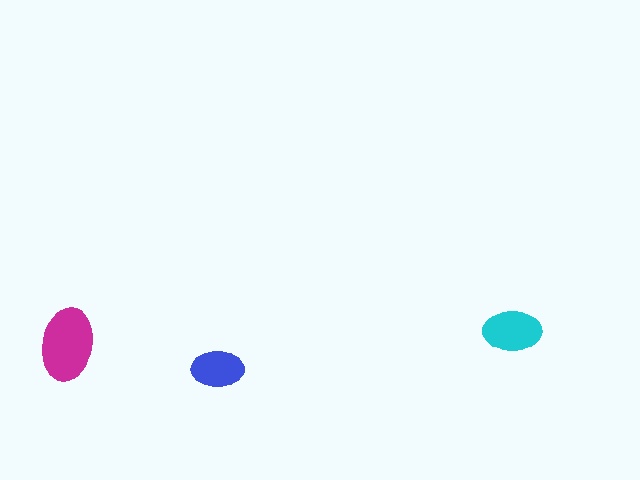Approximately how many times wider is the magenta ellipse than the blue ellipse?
About 1.5 times wider.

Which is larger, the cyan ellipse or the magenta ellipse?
The magenta one.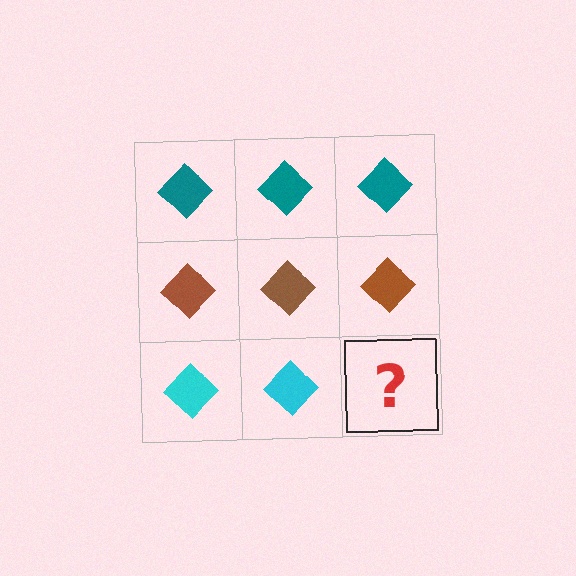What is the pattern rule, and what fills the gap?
The rule is that each row has a consistent color. The gap should be filled with a cyan diamond.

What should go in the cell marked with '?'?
The missing cell should contain a cyan diamond.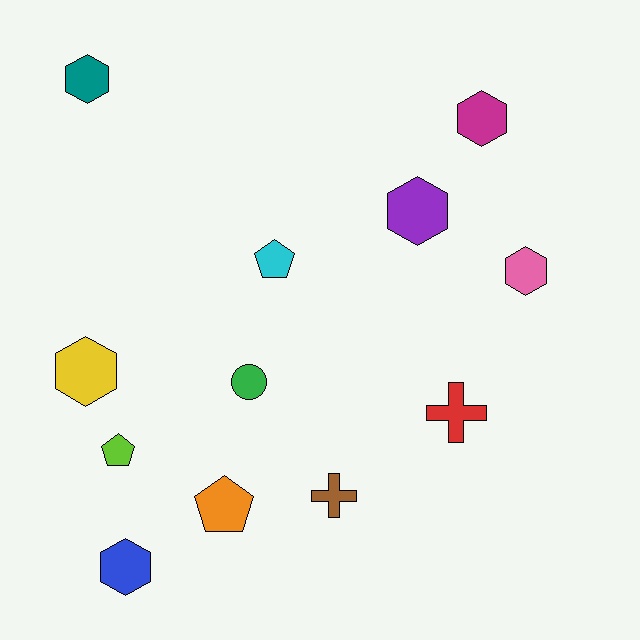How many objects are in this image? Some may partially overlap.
There are 12 objects.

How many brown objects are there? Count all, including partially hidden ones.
There is 1 brown object.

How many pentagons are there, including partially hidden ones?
There are 3 pentagons.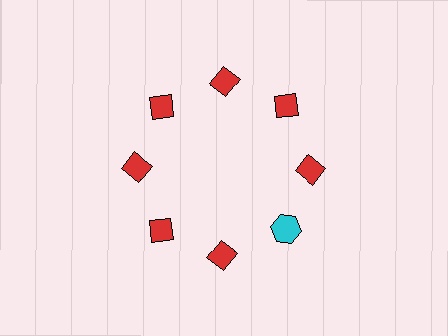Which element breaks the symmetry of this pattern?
The cyan hexagon at roughly the 4 o'clock position breaks the symmetry. All other shapes are red diamonds.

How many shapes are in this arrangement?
There are 8 shapes arranged in a ring pattern.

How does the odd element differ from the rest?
It differs in both color (cyan instead of red) and shape (hexagon instead of diamond).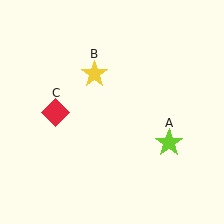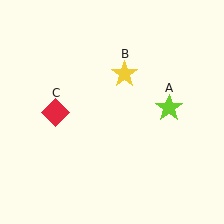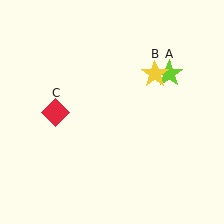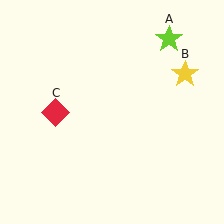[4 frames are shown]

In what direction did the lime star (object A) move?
The lime star (object A) moved up.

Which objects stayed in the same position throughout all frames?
Red diamond (object C) remained stationary.